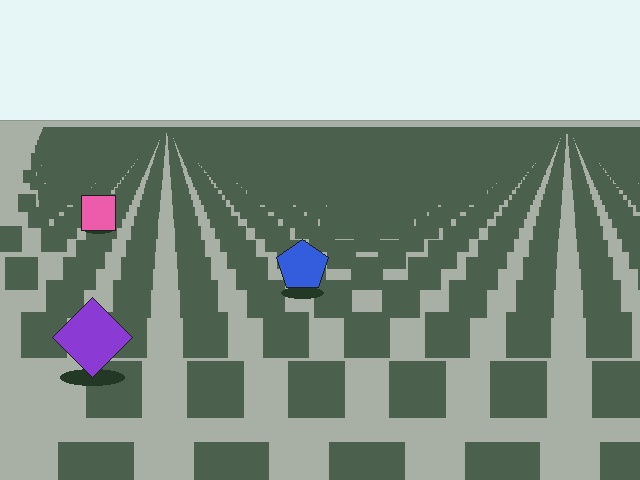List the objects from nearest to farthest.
From nearest to farthest: the purple diamond, the blue pentagon, the pink square.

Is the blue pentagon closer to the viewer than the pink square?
Yes. The blue pentagon is closer — you can tell from the texture gradient: the ground texture is coarser near it.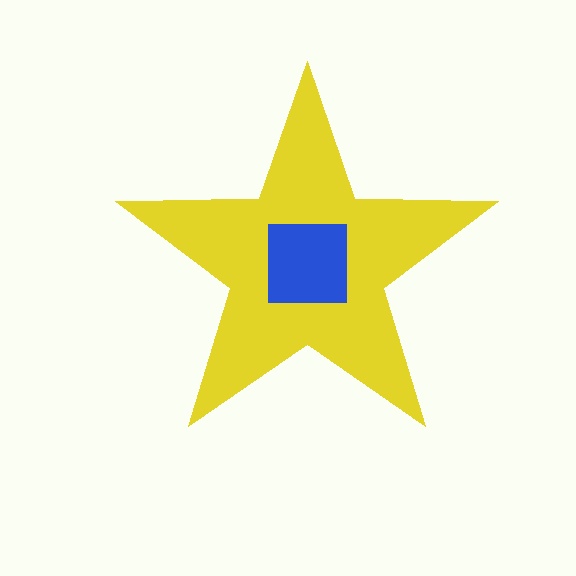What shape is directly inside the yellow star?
The blue square.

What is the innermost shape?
The blue square.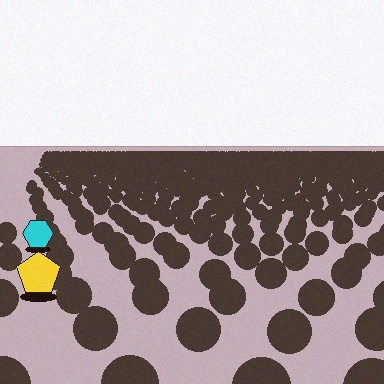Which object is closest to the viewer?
The yellow pentagon is closest. The texture marks near it are larger and more spread out.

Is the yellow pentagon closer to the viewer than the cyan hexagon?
Yes. The yellow pentagon is closer — you can tell from the texture gradient: the ground texture is coarser near it.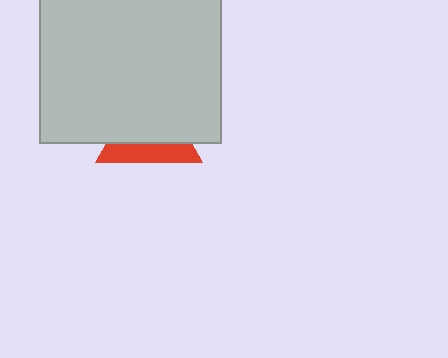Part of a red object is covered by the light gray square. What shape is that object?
It is a triangle.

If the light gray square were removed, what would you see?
You would see the complete red triangle.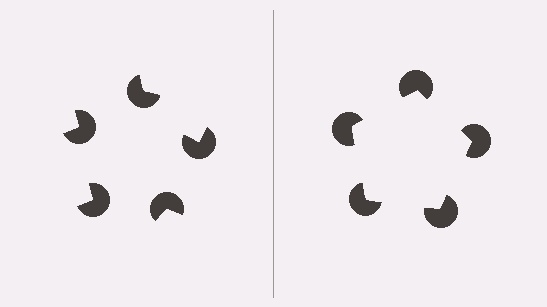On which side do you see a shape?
An illusory pentagon appears on the right side. On the left side the wedge cuts are rotated, so no coherent shape forms.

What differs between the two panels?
The pac-man discs are positioned identically on both sides; only the wedge orientations differ. On the right they align to a pentagon; on the left they are misaligned.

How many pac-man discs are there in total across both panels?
10 — 5 on each side.